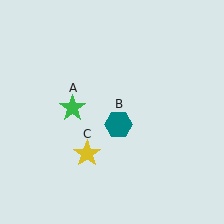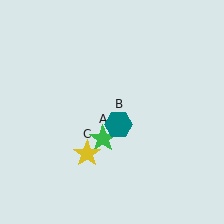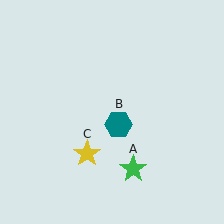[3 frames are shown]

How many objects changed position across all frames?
1 object changed position: green star (object A).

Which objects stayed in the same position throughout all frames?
Teal hexagon (object B) and yellow star (object C) remained stationary.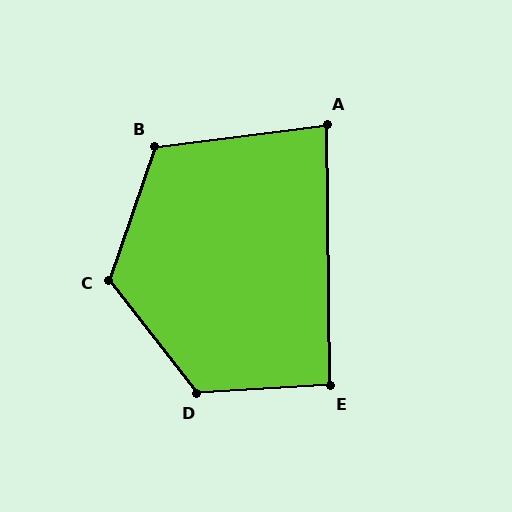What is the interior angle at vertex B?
Approximately 116 degrees (obtuse).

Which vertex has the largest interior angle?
D, at approximately 125 degrees.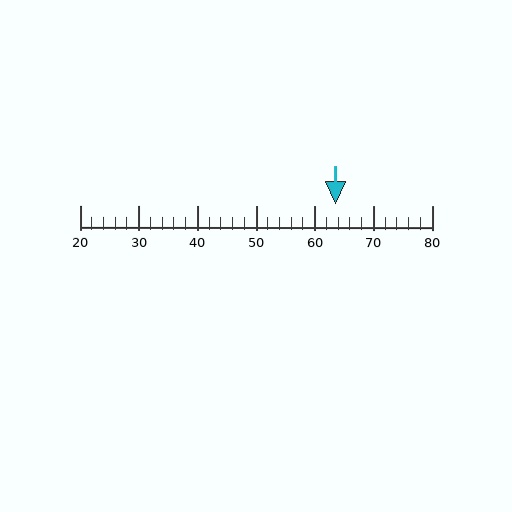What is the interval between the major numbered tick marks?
The major tick marks are spaced 10 units apart.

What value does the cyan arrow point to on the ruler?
The cyan arrow points to approximately 64.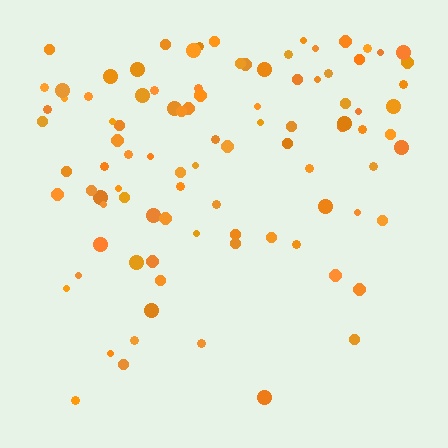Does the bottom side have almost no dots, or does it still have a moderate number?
Still a moderate number, just noticeably fewer than the top.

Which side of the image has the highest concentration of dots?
The top.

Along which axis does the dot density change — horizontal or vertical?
Vertical.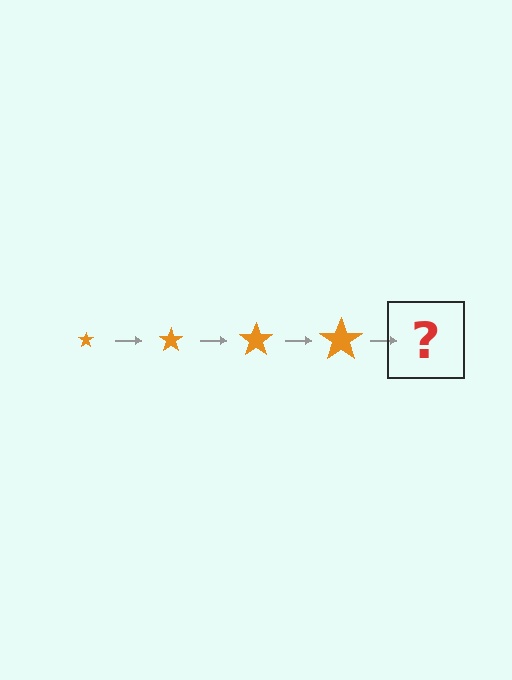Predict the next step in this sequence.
The next step is an orange star, larger than the previous one.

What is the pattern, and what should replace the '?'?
The pattern is that the star gets progressively larger each step. The '?' should be an orange star, larger than the previous one.